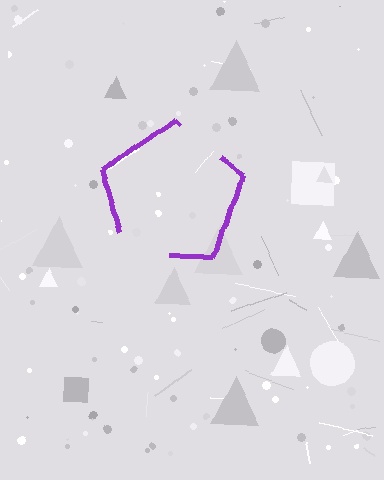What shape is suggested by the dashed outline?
The dashed outline suggests a pentagon.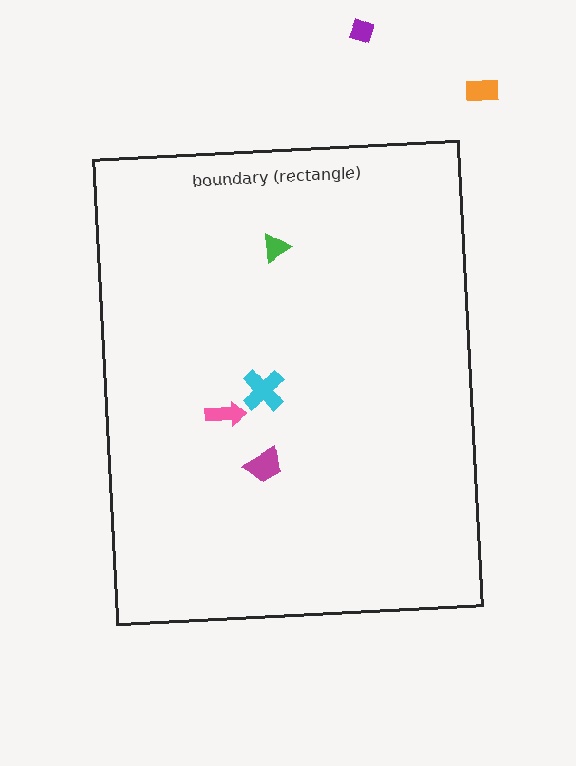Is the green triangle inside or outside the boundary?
Inside.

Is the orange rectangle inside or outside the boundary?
Outside.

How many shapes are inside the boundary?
4 inside, 2 outside.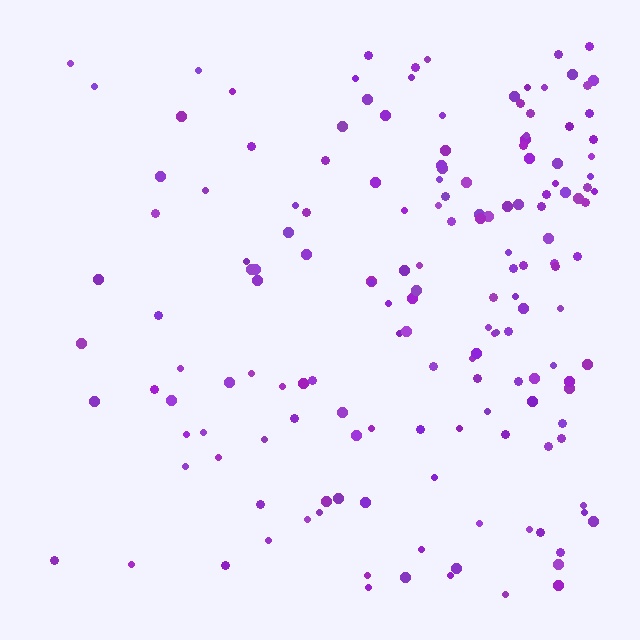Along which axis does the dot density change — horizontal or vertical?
Horizontal.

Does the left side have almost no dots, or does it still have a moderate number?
Still a moderate number, just noticeably fewer than the right.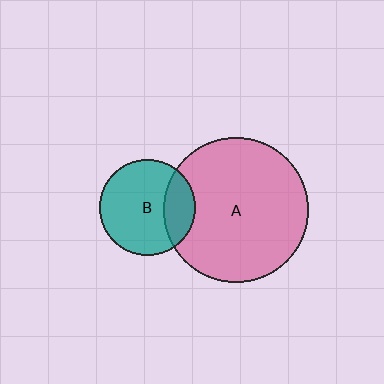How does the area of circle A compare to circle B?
Approximately 2.3 times.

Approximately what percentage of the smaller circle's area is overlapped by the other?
Approximately 25%.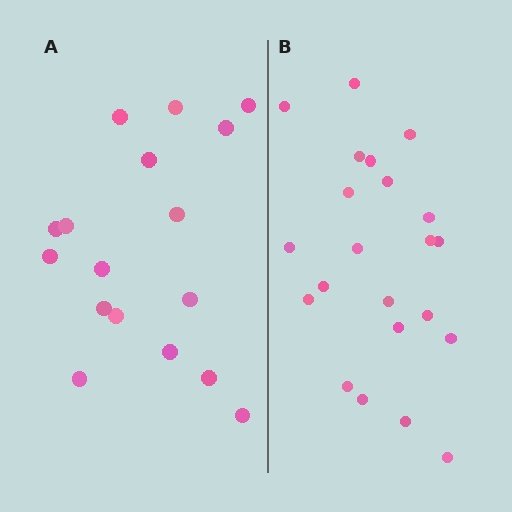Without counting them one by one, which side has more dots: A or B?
Region B (the right region) has more dots.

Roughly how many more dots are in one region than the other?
Region B has about 5 more dots than region A.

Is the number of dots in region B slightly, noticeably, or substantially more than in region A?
Region B has noticeably more, but not dramatically so. The ratio is roughly 1.3 to 1.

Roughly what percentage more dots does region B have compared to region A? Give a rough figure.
About 30% more.